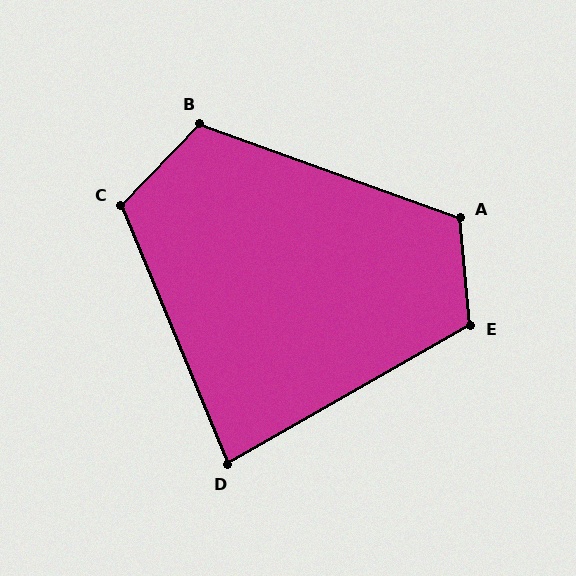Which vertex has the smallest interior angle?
D, at approximately 83 degrees.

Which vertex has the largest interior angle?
A, at approximately 115 degrees.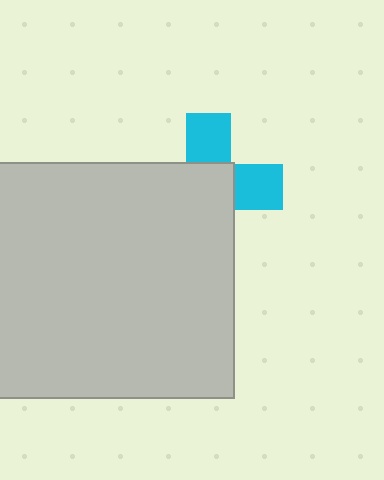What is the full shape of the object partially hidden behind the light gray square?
The partially hidden object is a cyan cross.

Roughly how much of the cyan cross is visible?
A small part of it is visible (roughly 38%).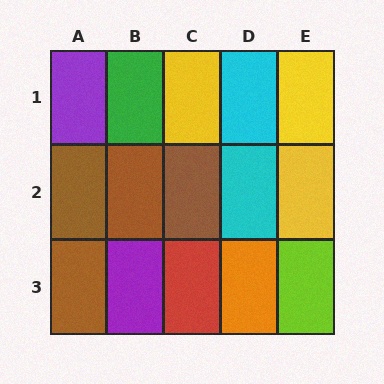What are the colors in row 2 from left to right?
Brown, brown, brown, cyan, yellow.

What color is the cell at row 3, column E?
Lime.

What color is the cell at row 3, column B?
Purple.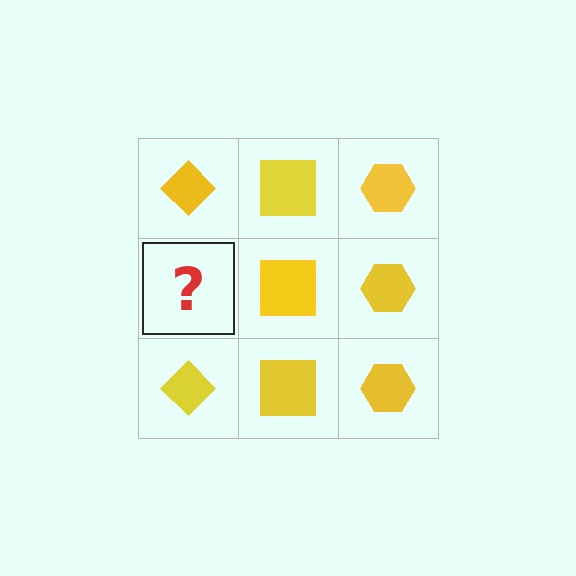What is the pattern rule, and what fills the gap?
The rule is that each column has a consistent shape. The gap should be filled with a yellow diamond.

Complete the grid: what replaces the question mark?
The question mark should be replaced with a yellow diamond.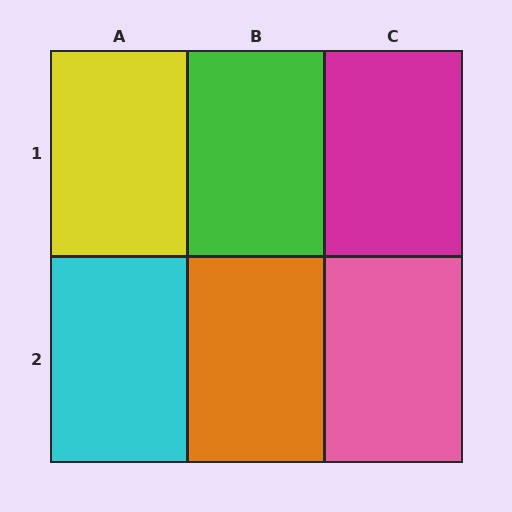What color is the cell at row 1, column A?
Yellow.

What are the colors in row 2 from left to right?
Cyan, orange, pink.